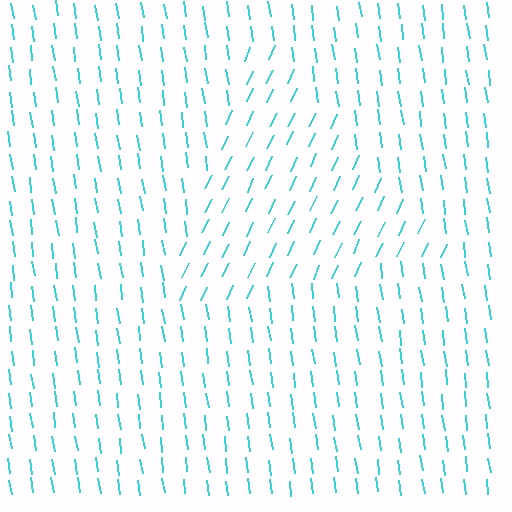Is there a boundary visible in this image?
Yes, there is a texture boundary formed by a change in line orientation.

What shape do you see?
I see a triangle.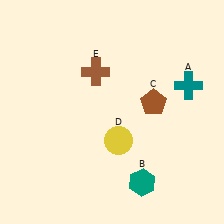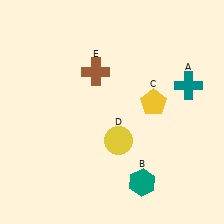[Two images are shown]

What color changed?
The pentagon (C) changed from brown in Image 1 to yellow in Image 2.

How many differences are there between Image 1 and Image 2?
There is 1 difference between the two images.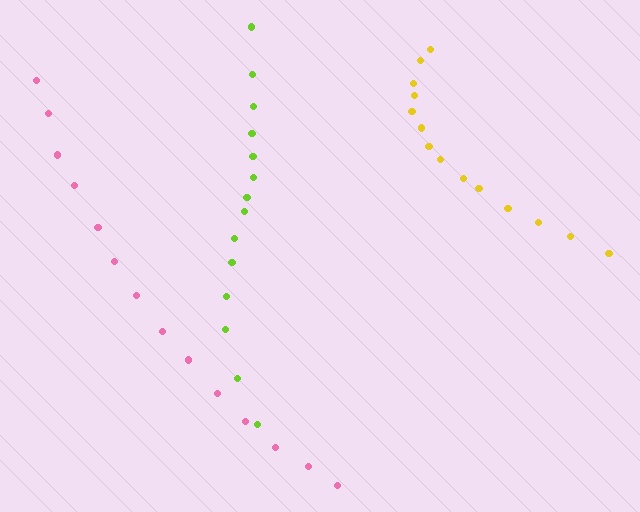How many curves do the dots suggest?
There are 3 distinct paths.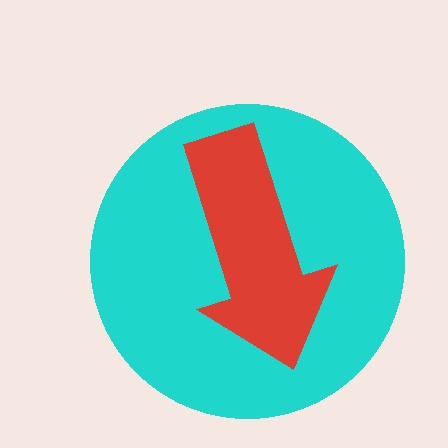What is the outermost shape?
The cyan circle.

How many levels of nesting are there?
2.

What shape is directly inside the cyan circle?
The red arrow.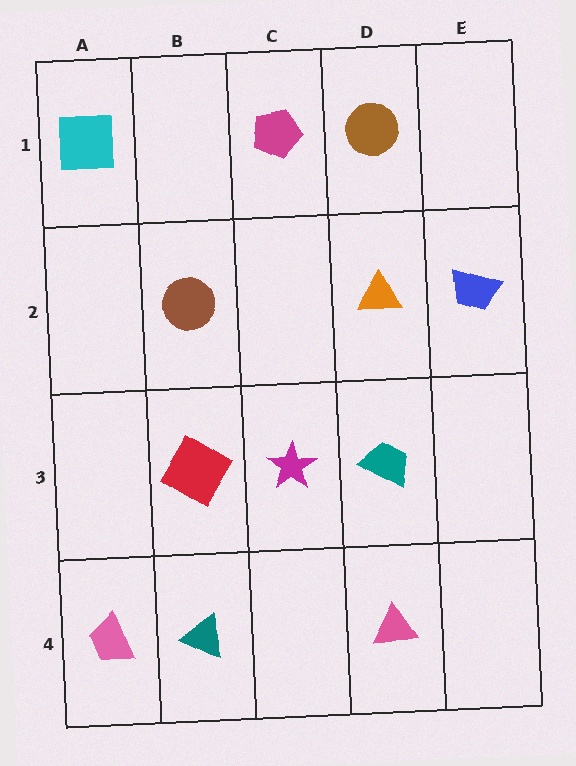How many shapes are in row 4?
3 shapes.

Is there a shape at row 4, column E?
No, that cell is empty.